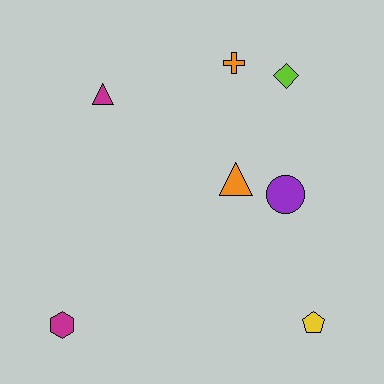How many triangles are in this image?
There are 2 triangles.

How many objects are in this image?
There are 7 objects.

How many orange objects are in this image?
There are 2 orange objects.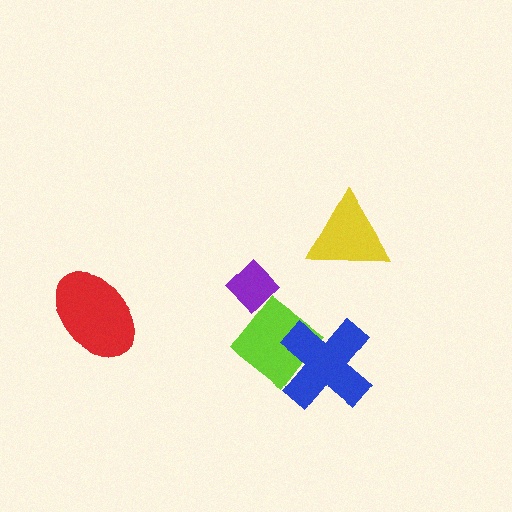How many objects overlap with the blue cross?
1 object overlaps with the blue cross.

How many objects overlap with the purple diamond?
0 objects overlap with the purple diamond.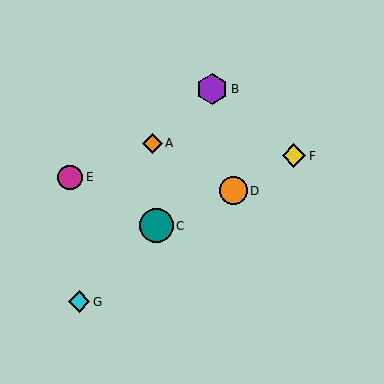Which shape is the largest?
The teal circle (labeled C) is the largest.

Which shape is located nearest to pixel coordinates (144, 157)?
The orange diamond (labeled A) at (152, 143) is nearest to that location.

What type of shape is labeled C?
Shape C is a teal circle.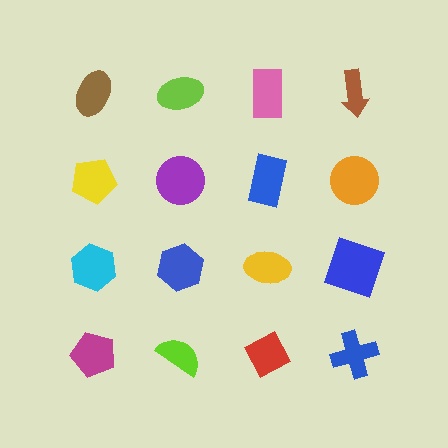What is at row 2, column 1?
A yellow pentagon.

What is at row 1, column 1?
A brown ellipse.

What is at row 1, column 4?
A brown arrow.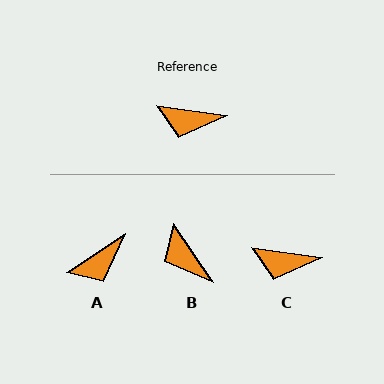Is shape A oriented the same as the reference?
No, it is off by about 42 degrees.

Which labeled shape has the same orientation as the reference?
C.